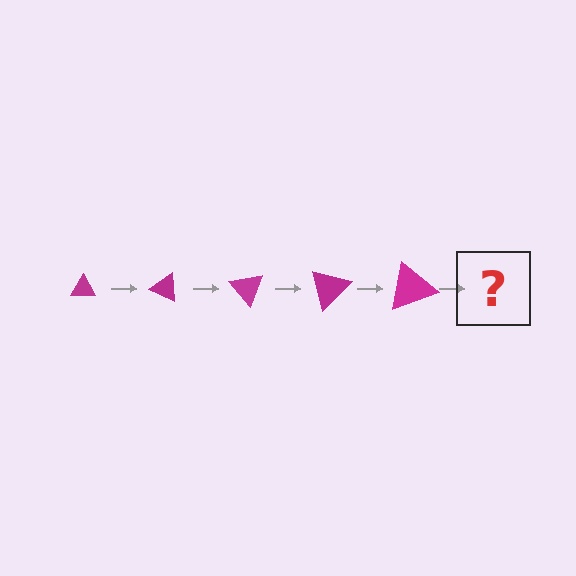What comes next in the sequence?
The next element should be a triangle, larger than the previous one and rotated 125 degrees from the start.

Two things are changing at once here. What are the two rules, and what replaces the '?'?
The two rules are that the triangle grows larger each step and it rotates 25 degrees each step. The '?' should be a triangle, larger than the previous one and rotated 125 degrees from the start.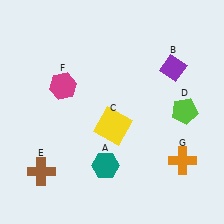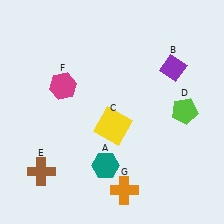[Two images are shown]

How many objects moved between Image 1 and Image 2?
1 object moved between the two images.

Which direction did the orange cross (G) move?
The orange cross (G) moved left.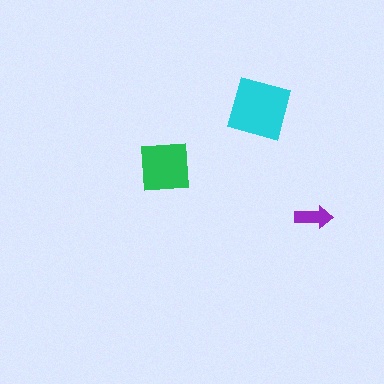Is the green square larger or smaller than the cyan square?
Smaller.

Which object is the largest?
The cyan square.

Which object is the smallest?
The purple arrow.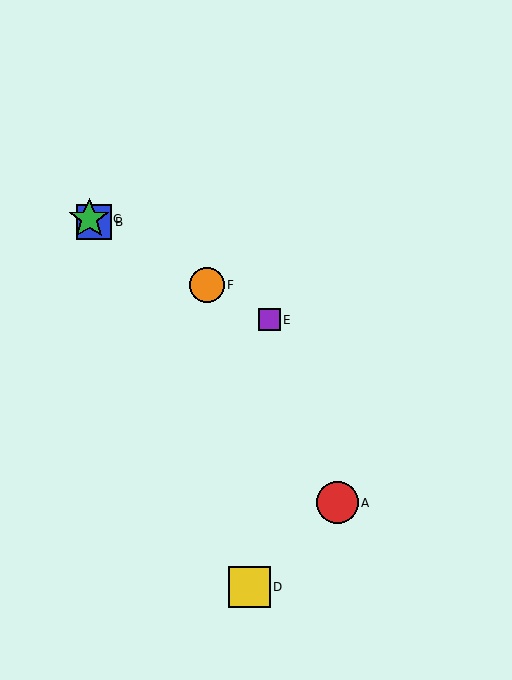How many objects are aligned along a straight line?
4 objects (B, C, E, F) are aligned along a straight line.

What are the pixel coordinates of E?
Object E is at (269, 320).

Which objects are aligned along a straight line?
Objects B, C, E, F are aligned along a straight line.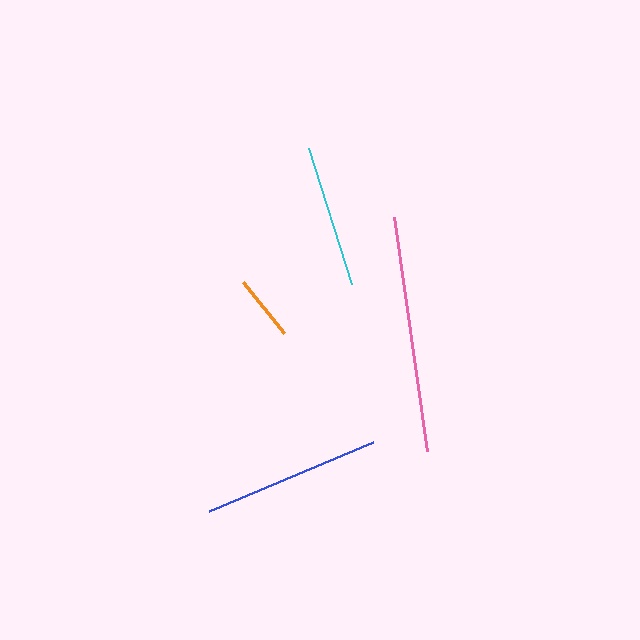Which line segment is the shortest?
The orange line is the shortest at approximately 66 pixels.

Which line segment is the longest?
The pink line is the longest at approximately 236 pixels.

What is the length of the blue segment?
The blue segment is approximately 178 pixels long.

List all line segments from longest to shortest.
From longest to shortest: pink, blue, cyan, orange.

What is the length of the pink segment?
The pink segment is approximately 236 pixels long.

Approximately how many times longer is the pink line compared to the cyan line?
The pink line is approximately 1.7 times the length of the cyan line.